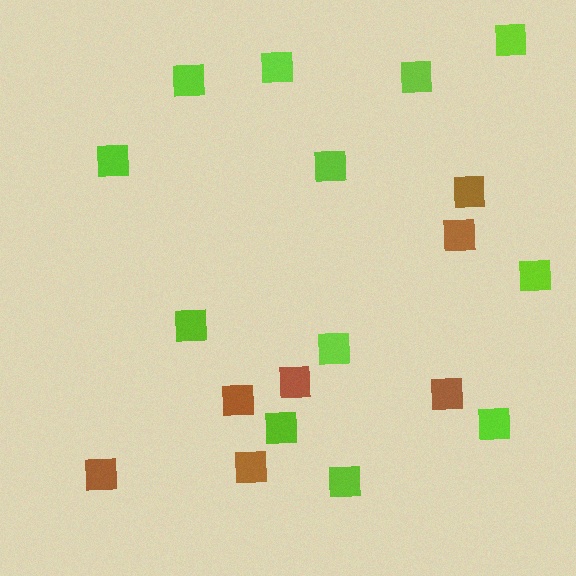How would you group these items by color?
There are 2 groups: one group of lime squares (12) and one group of brown squares (7).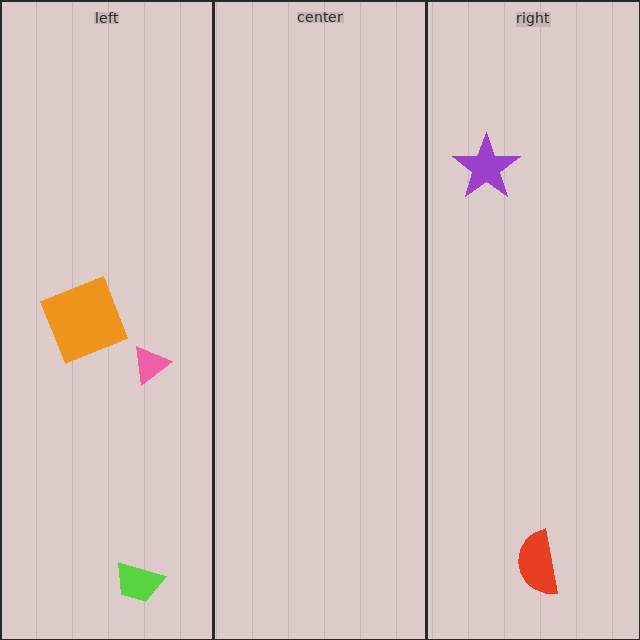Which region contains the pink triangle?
The left region.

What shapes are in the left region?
The pink triangle, the lime trapezoid, the orange square.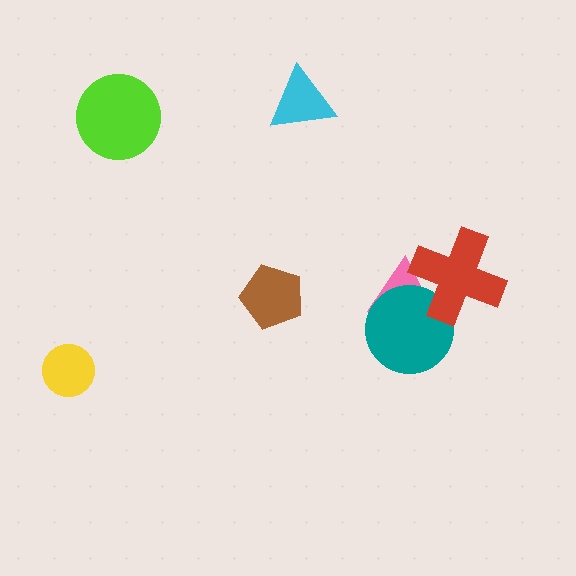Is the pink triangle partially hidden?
Yes, it is partially covered by another shape.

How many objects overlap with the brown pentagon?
0 objects overlap with the brown pentagon.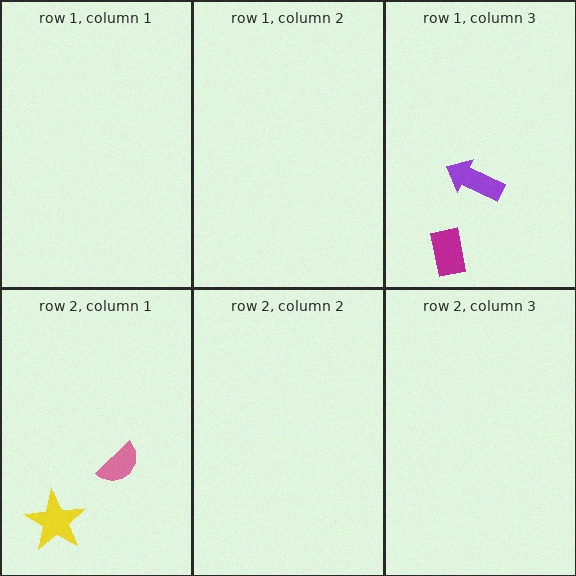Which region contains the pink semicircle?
The row 2, column 1 region.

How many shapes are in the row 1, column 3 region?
2.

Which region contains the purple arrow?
The row 1, column 3 region.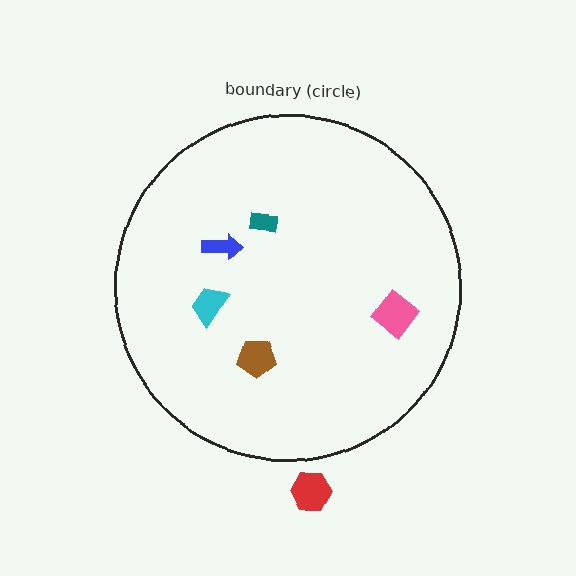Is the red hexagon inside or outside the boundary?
Outside.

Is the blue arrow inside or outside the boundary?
Inside.